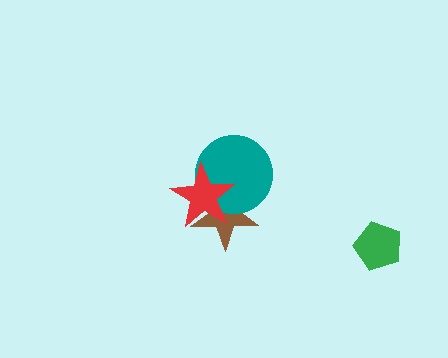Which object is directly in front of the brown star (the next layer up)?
The teal circle is directly in front of the brown star.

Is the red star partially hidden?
No, no other shape covers it.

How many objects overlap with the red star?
2 objects overlap with the red star.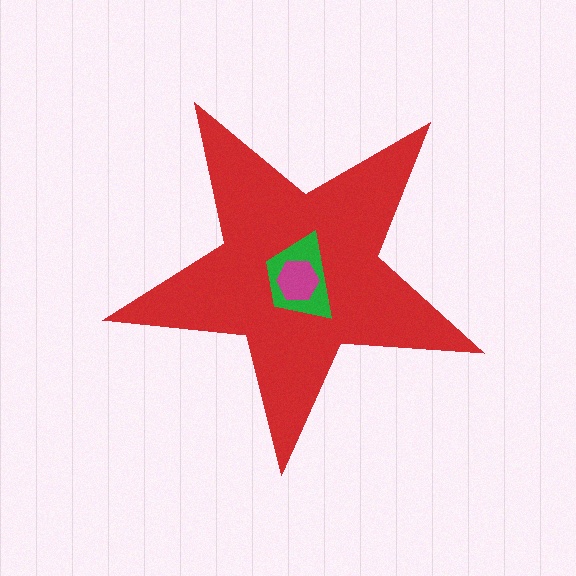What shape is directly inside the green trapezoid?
The magenta hexagon.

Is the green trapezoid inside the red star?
Yes.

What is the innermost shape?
The magenta hexagon.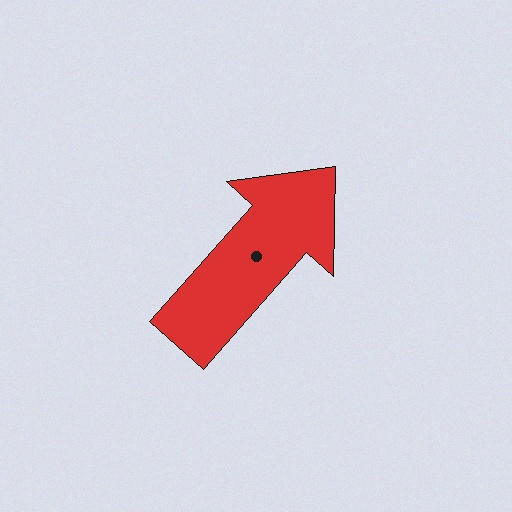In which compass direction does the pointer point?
Northeast.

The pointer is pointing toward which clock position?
Roughly 1 o'clock.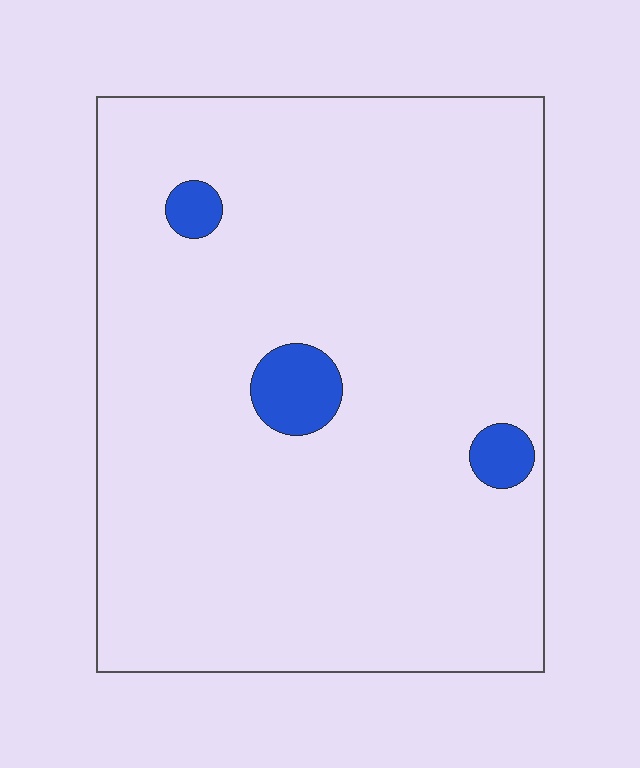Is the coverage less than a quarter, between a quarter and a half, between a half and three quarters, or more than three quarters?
Less than a quarter.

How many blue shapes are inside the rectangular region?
3.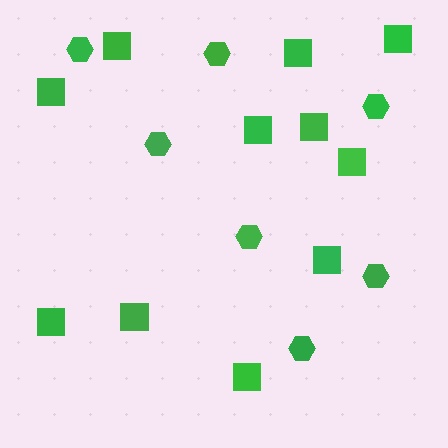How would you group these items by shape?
There are 2 groups: one group of squares (11) and one group of hexagons (7).